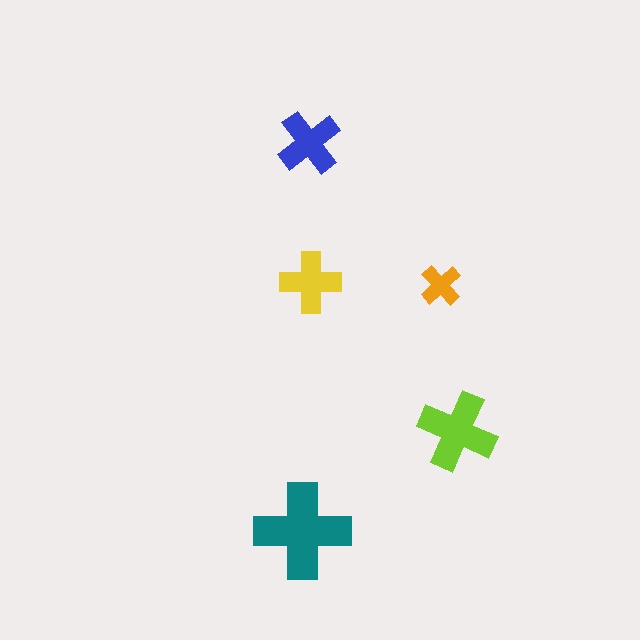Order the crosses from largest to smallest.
the teal one, the lime one, the blue one, the yellow one, the orange one.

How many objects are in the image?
There are 5 objects in the image.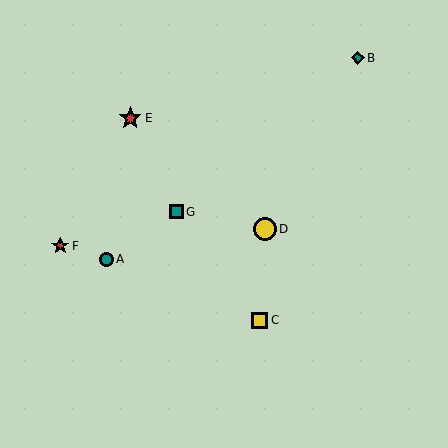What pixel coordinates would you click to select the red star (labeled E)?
Click at (130, 118) to select the red star E.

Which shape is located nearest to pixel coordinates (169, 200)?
The teal square (labeled G) at (176, 212) is nearest to that location.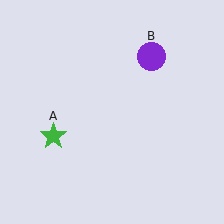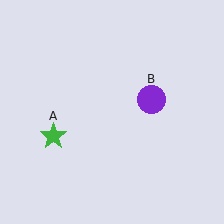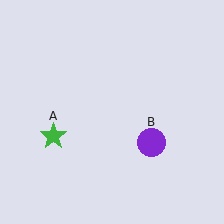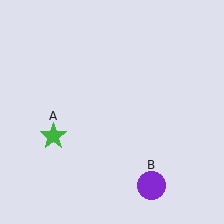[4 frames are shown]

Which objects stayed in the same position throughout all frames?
Green star (object A) remained stationary.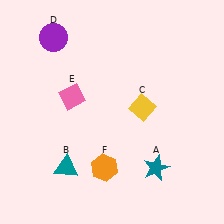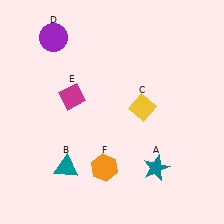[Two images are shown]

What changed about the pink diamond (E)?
In Image 1, E is pink. In Image 2, it changed to magenta.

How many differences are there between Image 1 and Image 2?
There is 1 difference between the two images.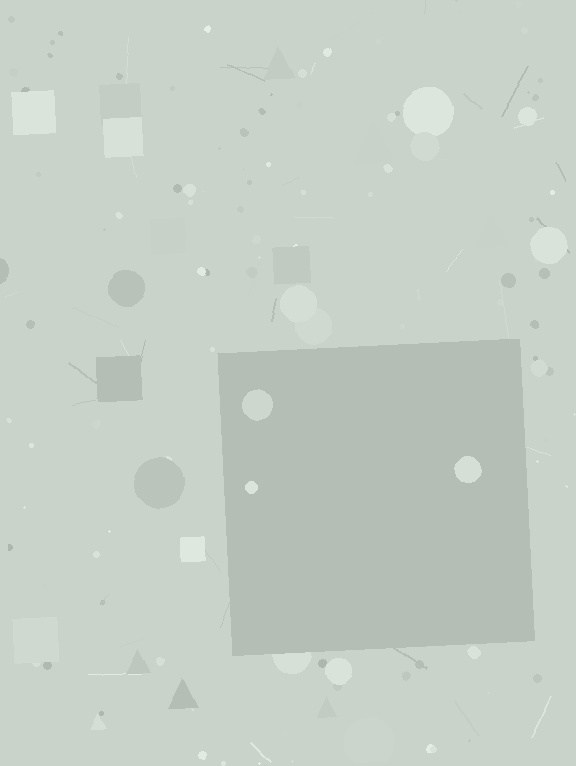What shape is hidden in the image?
A square is hidden in the image.